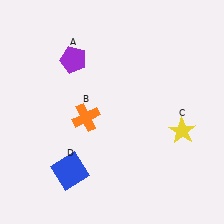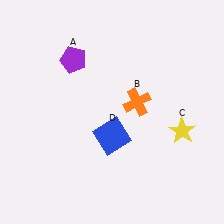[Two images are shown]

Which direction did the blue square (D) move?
The blue square (D) moved right.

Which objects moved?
The objects that moved are: the orange cross (B), the blue square (D).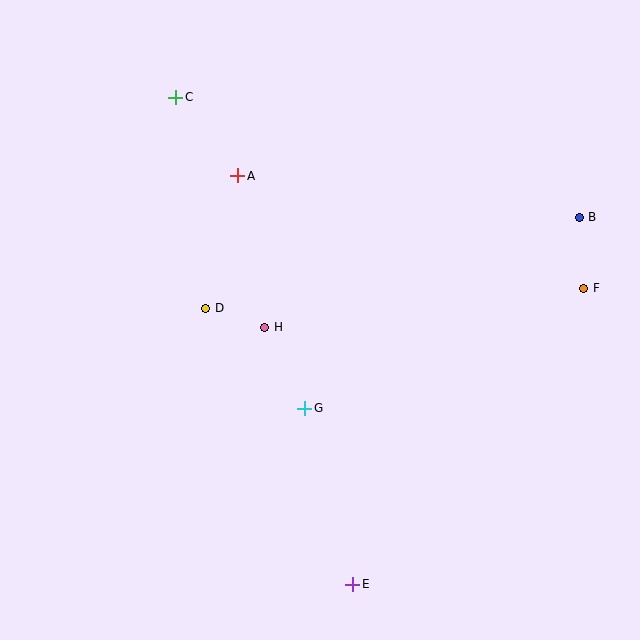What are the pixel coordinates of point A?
Point A is at (238, 176).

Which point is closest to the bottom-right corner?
Point E is closest to the bottom-right corner.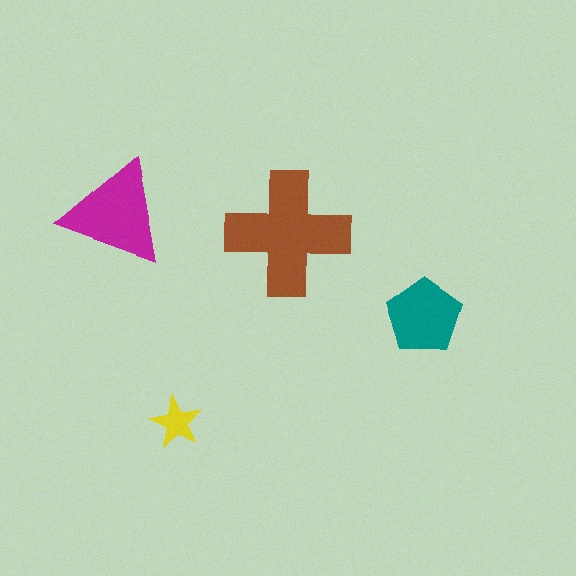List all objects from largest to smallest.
The brown cross, the magenta triangle, the teal pentagon, the yellow star.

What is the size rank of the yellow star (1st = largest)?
4th.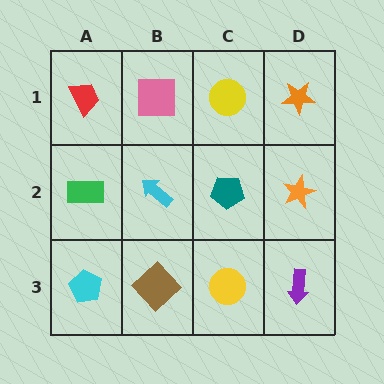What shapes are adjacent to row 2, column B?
A pink square (row 1, column B), a brown diamond (row 3, column B), a green rectangle (row 2, column A), a teal pentagon (row 2, column C).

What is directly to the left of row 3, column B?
A cyan pentagon.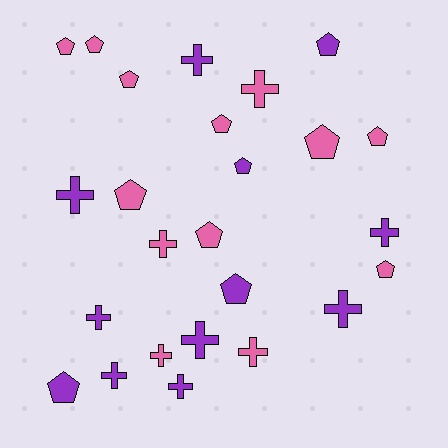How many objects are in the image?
There are 25 objects.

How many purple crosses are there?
There are 8 purple crosses.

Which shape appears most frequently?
Pentagon, with 13 objects.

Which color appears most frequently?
Pink, with 13 objects.